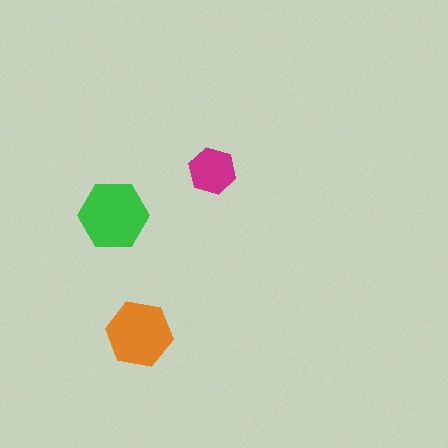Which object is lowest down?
The orange hexagon is bottommost.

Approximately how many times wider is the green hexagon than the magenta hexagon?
About 1.5 times wider.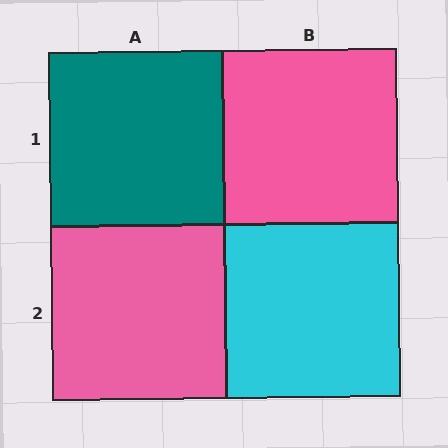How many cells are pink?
2 cells are pink.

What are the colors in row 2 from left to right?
Pink, cyan.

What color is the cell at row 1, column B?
Pink.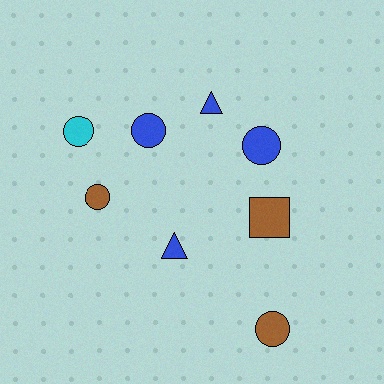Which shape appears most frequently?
Circle, with 5 objects.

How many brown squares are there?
There is 1 brown square.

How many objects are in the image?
There are 8 objects.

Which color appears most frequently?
Blue, with 4 objects.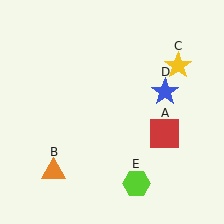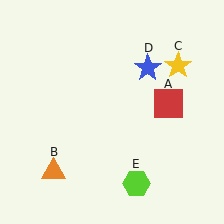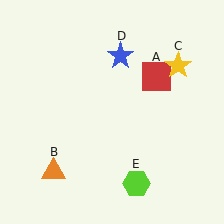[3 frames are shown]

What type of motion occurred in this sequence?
The red square (object A), blue star (object D) rotated counterclockwise around the center of the scene.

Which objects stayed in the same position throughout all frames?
Orange triangle (object B) and yellow star (object C) and lime hexagon (object E) remained stationary.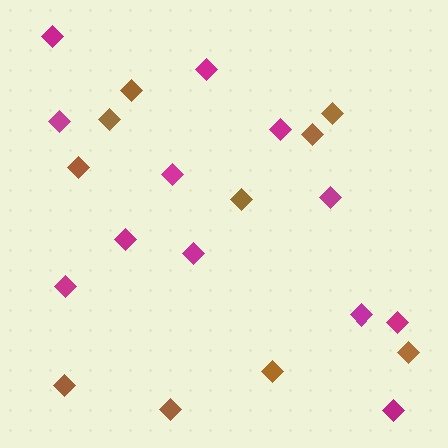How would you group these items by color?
There are 2 groups: one group of brown diamonds (10) and one group of magenta diamonds (12).